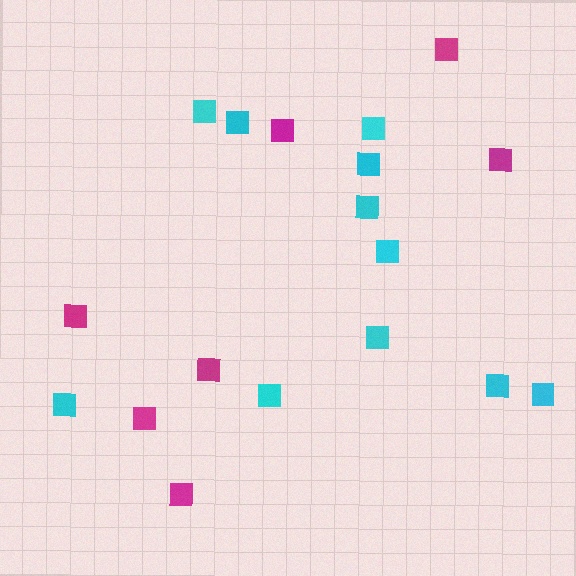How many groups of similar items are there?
There are 2 groups: one group of cyan squares (11) and one group of magenta squares (7).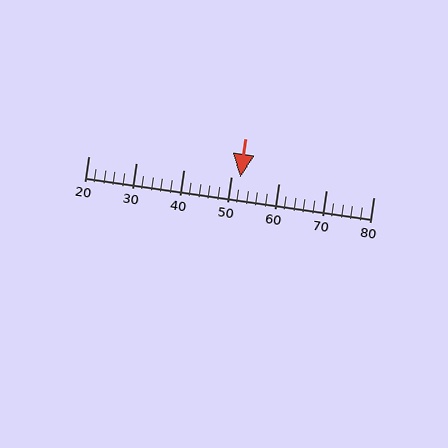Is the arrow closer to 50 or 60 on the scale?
The arrow is closer to 50.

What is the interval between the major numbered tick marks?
The major tick marks are spaced 10 units apart.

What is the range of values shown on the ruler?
The ruler shows values from 20 to 80.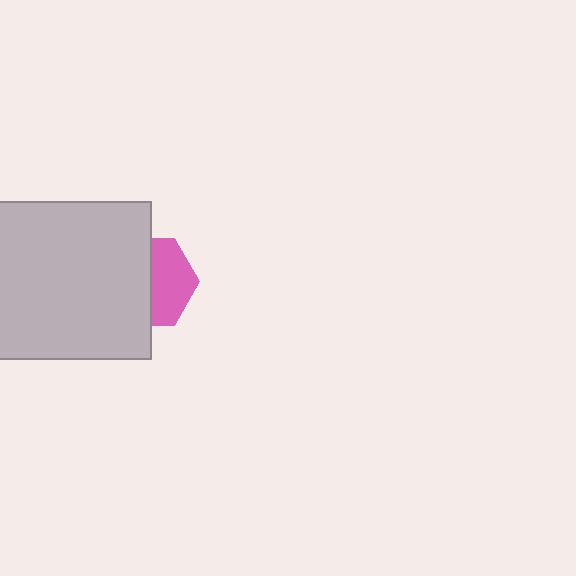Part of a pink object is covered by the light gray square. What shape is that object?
It is a hexagon.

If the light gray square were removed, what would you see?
You would see the complete pink hexagon.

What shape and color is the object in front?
The object in front is a light gray square.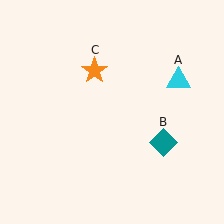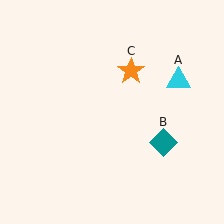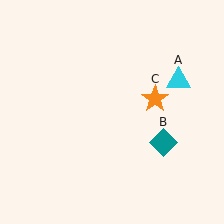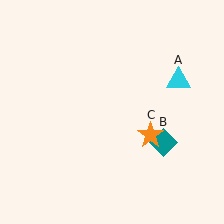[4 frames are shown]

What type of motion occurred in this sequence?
The orange star (object C) rotated clockwise around the center of the scene.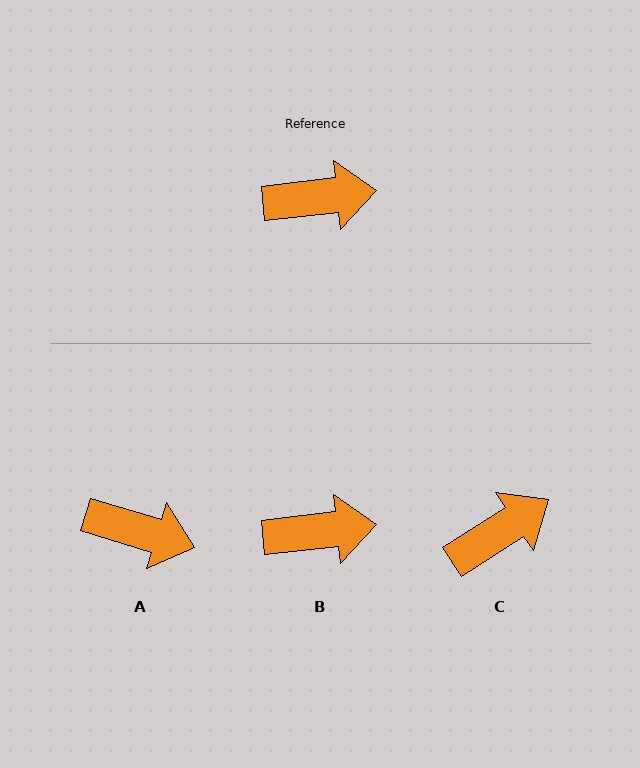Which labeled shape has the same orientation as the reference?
B.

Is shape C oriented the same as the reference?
No, it is off by about 27 degrees.